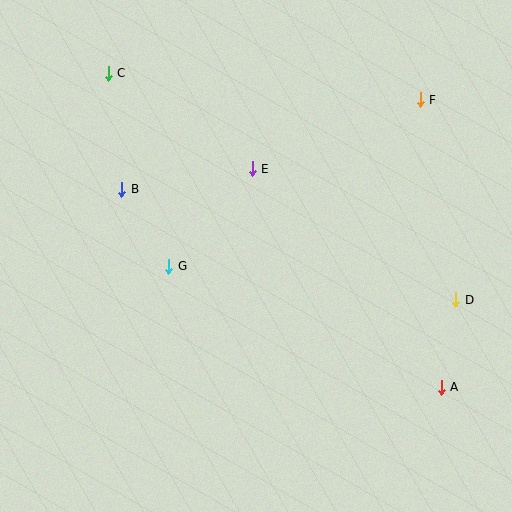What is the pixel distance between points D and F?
The distance between D and F is 203 pixels.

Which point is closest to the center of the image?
Point E at (252, 169) is closest to the center.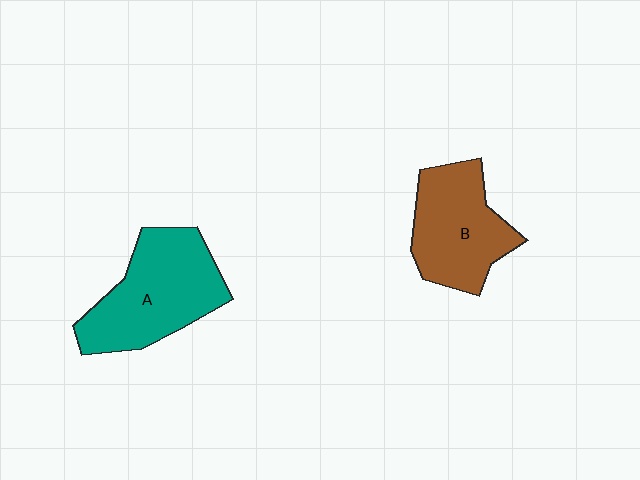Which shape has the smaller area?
Shape B (brown).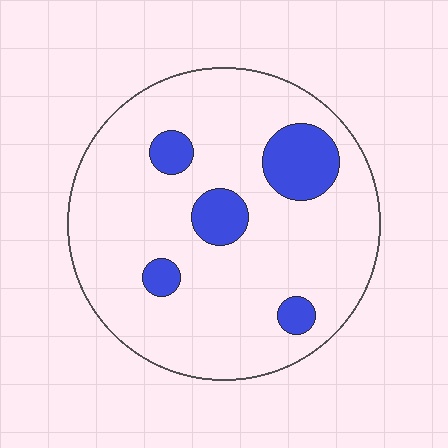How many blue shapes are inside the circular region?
5.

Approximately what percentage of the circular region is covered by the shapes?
Approximately 15%.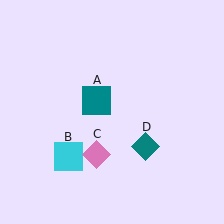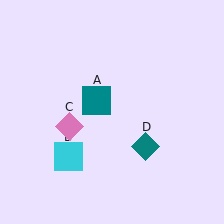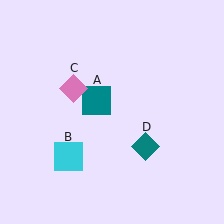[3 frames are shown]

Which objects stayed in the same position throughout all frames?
Teal square (object A) and cyan square (object B) and teal diamond (object D) remained stationary.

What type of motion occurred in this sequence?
The pink diamond (object C) rotated clockwise around the center of the scene.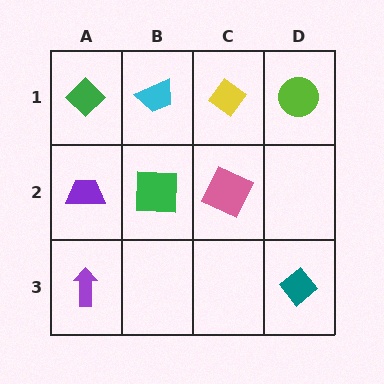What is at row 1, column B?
A cyan trapezoid.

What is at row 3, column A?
A purple arrow.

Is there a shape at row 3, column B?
No, that cell is empty.